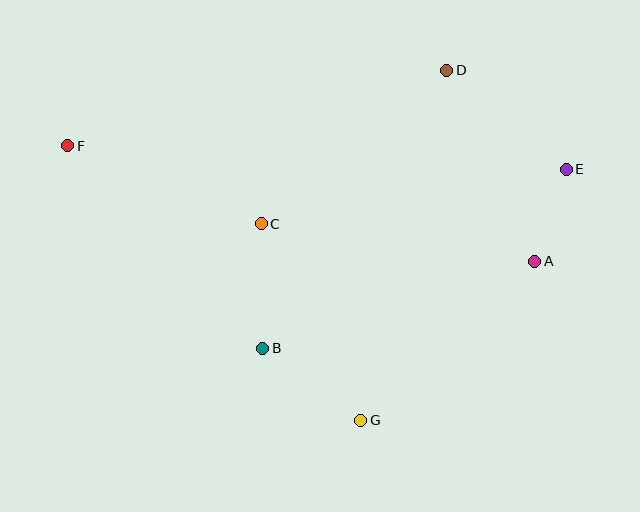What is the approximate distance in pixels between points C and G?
The distance between C and G is approximately 220 pixels.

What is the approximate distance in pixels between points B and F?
The distance between B and F is approximately 281 pixels.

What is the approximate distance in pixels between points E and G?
The distance between E and G is approximately 324 pixels.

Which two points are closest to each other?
Points A and E are closest to each other.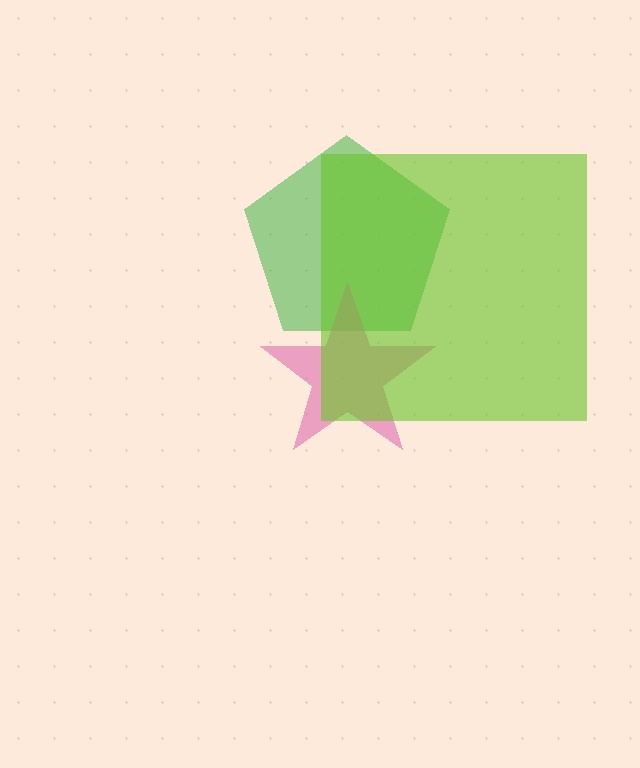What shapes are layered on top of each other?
The layered shapes are: a green pentagon, a pink star, a lime square.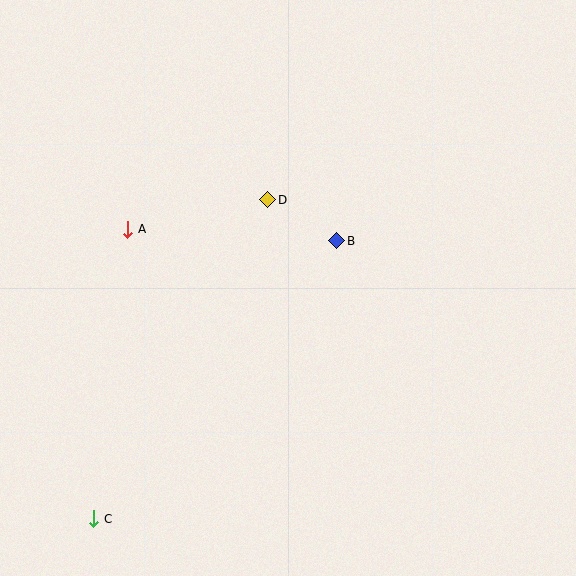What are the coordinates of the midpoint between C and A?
The midpoint between C and A is at (111, 374).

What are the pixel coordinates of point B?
Point B is at (337, 241).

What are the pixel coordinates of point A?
Point A is at (128, 229).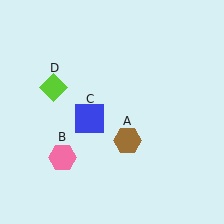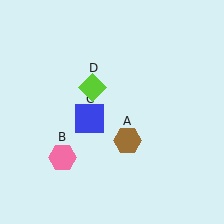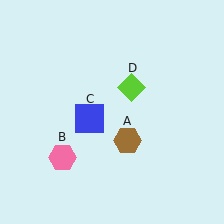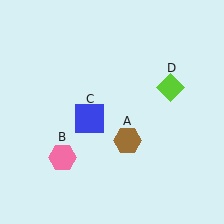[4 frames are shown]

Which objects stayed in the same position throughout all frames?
Brown hexagon (object A) and pink hexagon (object B) and blue square (object C) remained stationary.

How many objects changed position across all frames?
1 object changed position: lime diamond (object D).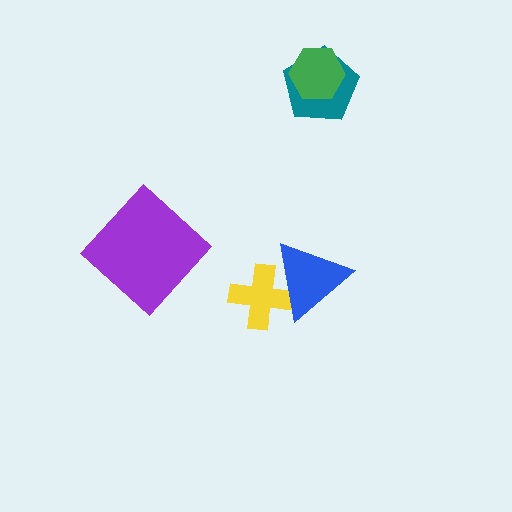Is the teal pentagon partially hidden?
Yes, it is partially covered by another shape.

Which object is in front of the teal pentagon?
The green hexagon is in front of the teal pentagon.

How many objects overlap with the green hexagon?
1 object overlaps with the green hexagon.